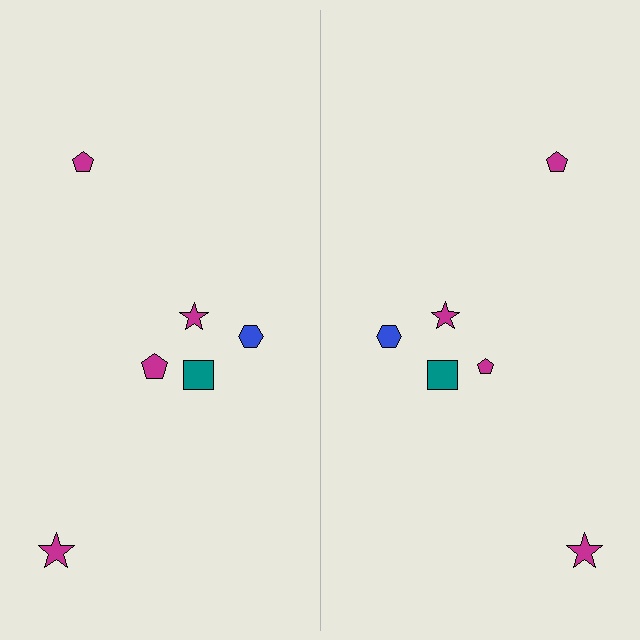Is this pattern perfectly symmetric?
No, the pattern is not perfectly symmetric. The magenta pentagon on the right side has a different size than its mirror counterpart.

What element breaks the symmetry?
The magenta pentagon on the right side has a different size than its mirror counterpart.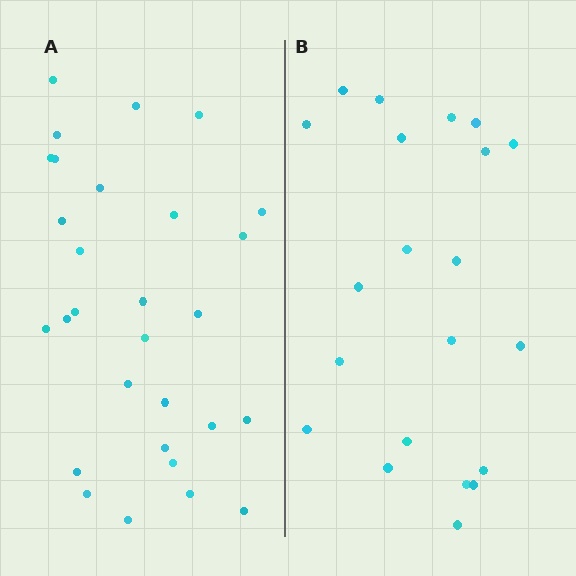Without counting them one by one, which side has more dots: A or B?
Region A (the left region) has more dots.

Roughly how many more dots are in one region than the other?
Region A has roughly 8 or so more dots than region B.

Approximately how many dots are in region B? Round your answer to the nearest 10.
About 20 dots. (The exact count is 21, which rounds to 20.)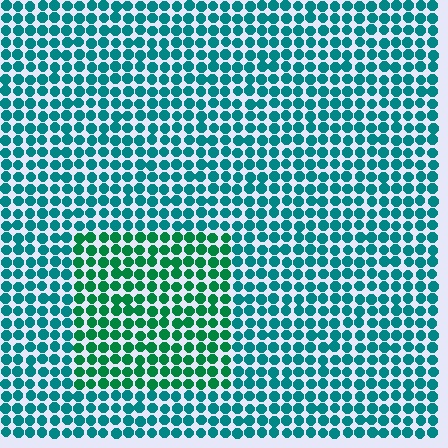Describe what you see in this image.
The image is filled with small teal elements in a uniform arrangement. A rectangle-shaped region is visible where the elements are tinted to a slightly different hue, forming a subtle color boundary.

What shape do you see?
I see a rectangle.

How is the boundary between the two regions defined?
The boundary is defined purely by a slight shift in hue (about 32 degrees). Spacing, size, and orientation are identical on both sides.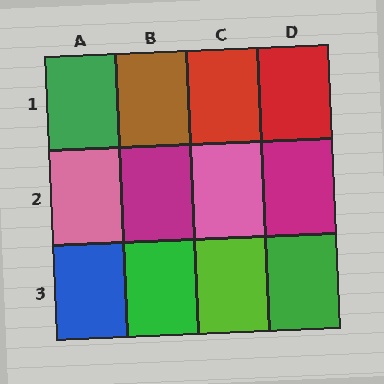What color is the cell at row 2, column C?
Pink.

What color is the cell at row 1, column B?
Brown.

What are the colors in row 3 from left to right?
Blue, green, lime, green.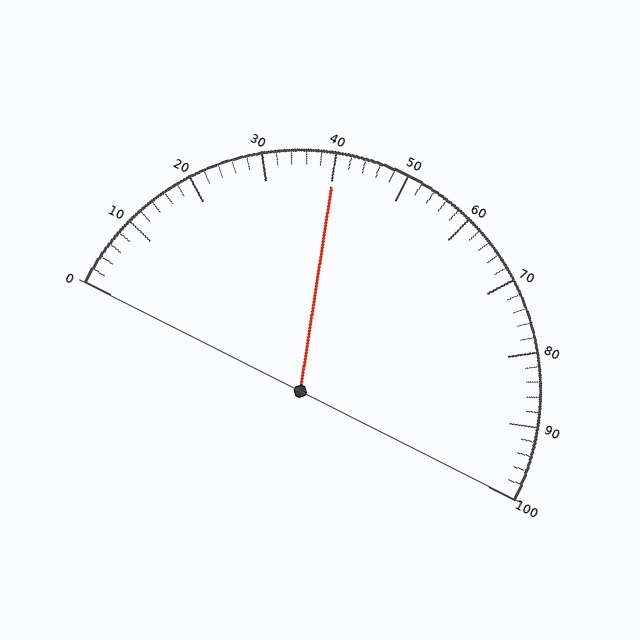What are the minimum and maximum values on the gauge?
The gauge ranges from 0 to 100.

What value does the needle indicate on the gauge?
The needle indicates approximately 40.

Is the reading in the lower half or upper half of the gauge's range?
The reading is in the lower half of the range (0 to 100).